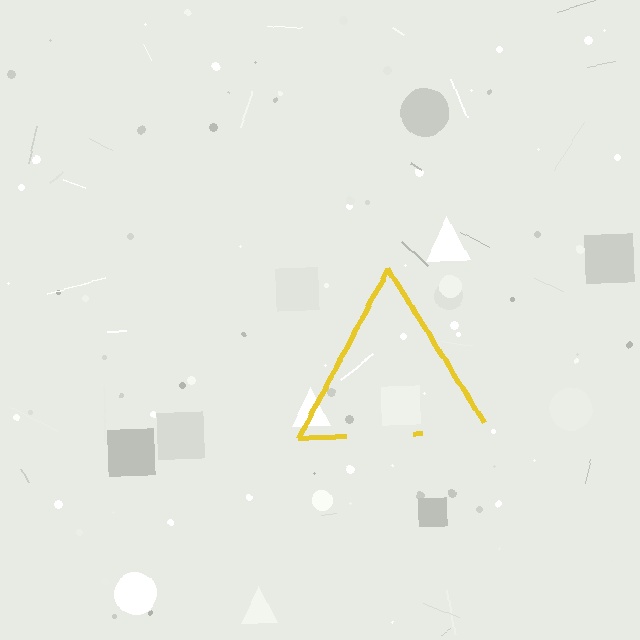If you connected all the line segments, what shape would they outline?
They would outline a triangle.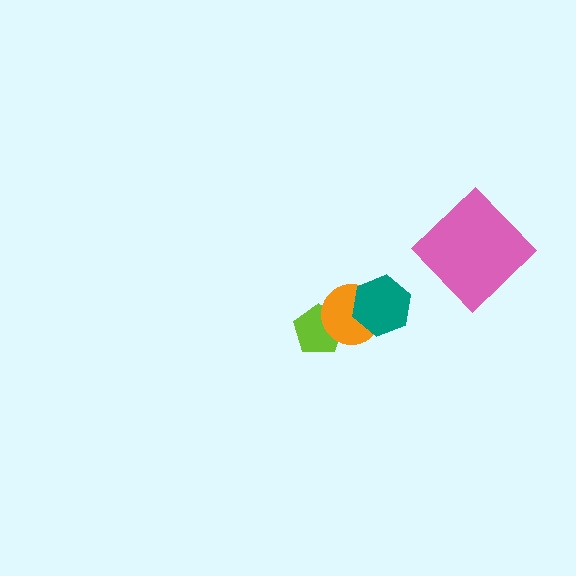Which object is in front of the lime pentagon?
The orange circle is in front of the lime pentagon.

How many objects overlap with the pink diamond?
0 objects overlap with the pink diamond.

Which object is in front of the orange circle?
The teal hexagon is in front of the orange circle.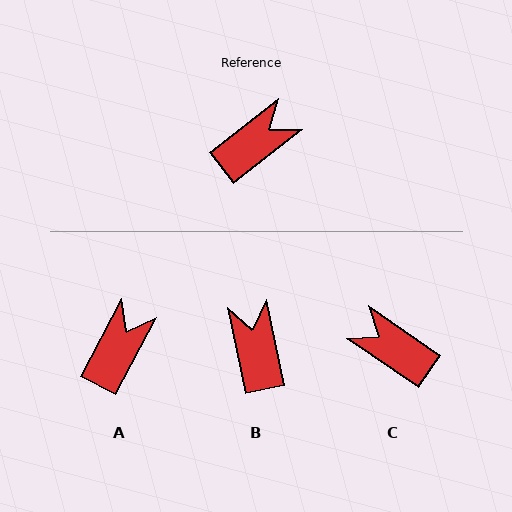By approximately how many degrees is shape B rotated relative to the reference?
Approximately 64 degrees counter-clockwise.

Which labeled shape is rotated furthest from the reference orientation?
C, about 108 degrees away.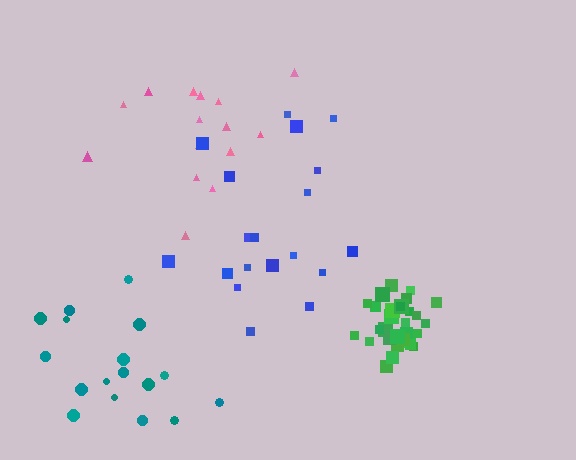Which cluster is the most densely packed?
Green.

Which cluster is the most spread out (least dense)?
Blue.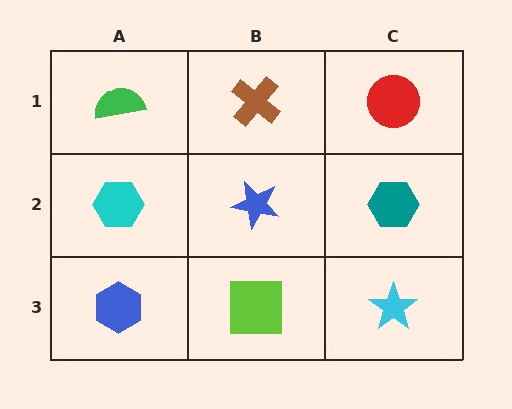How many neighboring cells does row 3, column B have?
3.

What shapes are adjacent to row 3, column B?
A blue star (row 2, column B), a blue hexagon (row 3, column A), a cyan star (row 3, column C).